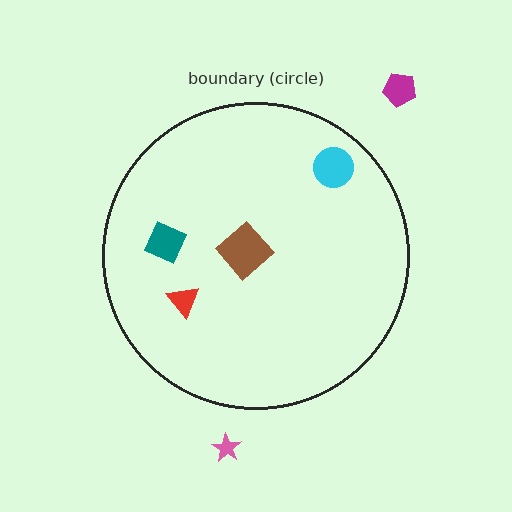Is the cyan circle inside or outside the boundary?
Inside.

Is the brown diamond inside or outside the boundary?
Inside.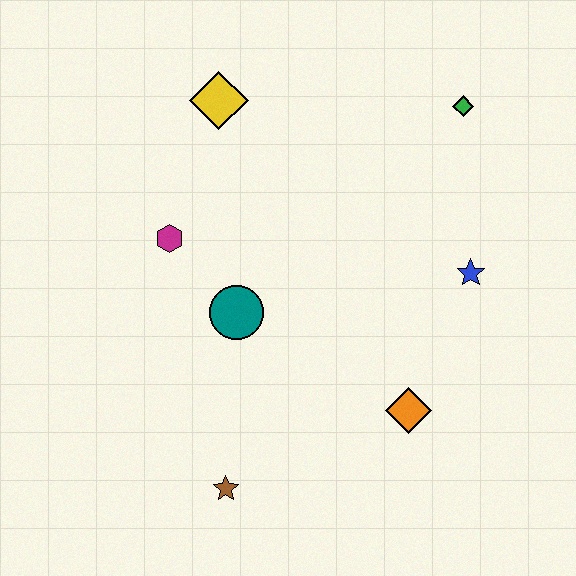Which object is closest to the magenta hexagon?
The teal circle is closest to the magenta hexagon.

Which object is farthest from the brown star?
The green diamond is farthest from the brown star.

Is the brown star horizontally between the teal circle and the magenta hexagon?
Yes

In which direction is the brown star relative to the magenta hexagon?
The brown star is below the magenta hexagon.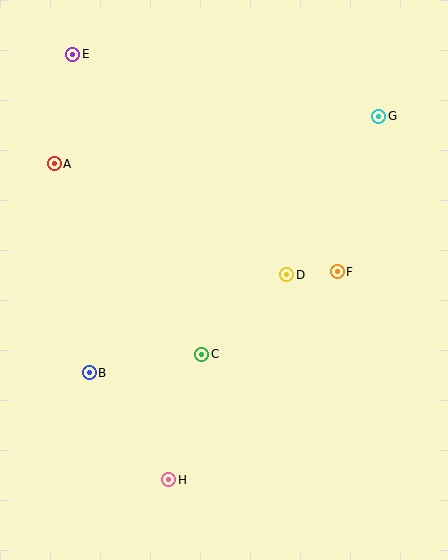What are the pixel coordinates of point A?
Point A is at (54, 164).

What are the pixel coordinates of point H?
Point H is at (169, 480).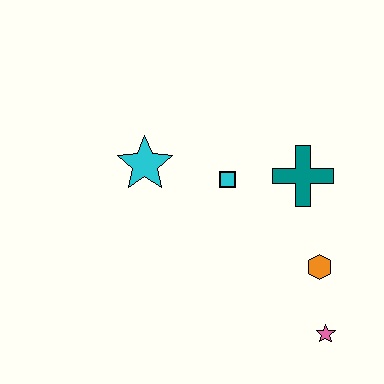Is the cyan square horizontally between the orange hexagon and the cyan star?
Yes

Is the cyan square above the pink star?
Yes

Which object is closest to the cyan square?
The teal cross is closest to the cyan square.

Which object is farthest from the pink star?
The cyan star is farthest from the pink star.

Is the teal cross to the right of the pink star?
No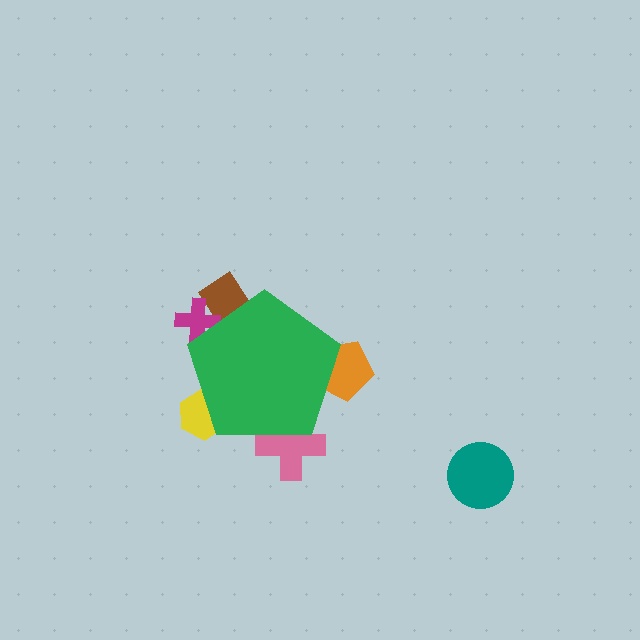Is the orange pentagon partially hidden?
Yes, the orange pentagon is partially hidden behind the green pentagon.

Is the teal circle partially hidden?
No, the teal circle is fully visible.